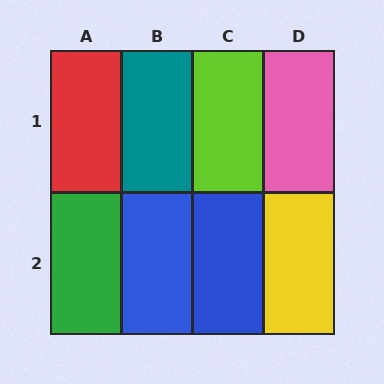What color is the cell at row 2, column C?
Blue.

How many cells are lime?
1 cell is lime.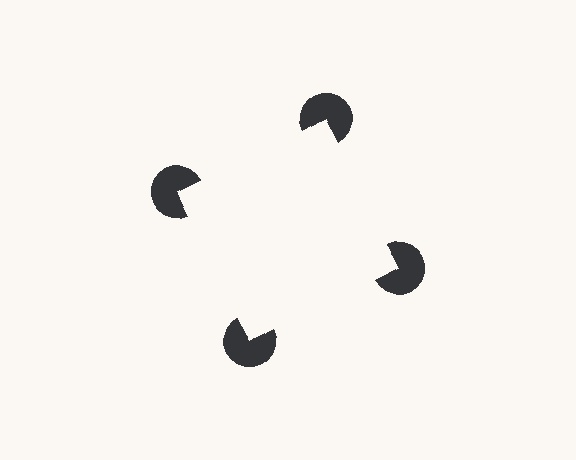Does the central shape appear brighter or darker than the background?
It typically appears slightly brighter than the background, even though no actual brightness change is drawn.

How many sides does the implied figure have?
4 sides.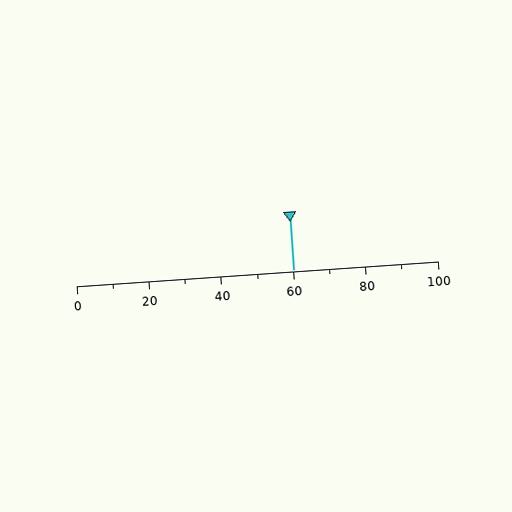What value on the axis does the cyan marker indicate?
The marker indicates approximately 60.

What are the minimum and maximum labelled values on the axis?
The axis runs from 0 to 100.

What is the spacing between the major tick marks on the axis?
The major ticks are spaced 20 apart.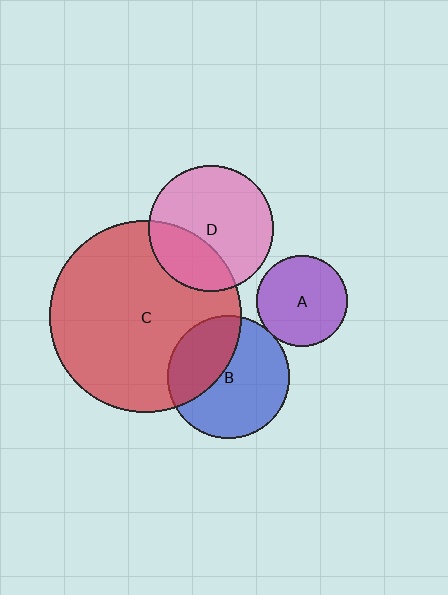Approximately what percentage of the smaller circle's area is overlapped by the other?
Approximately 30%.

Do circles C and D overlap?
Yes.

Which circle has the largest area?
Circle C (red).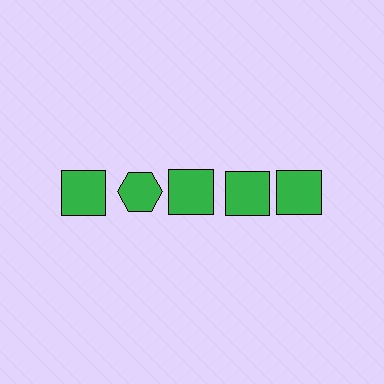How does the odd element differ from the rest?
It has a different shape: hexagon instead of square.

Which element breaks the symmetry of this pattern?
The green hexagon in the top row, second from left column breaks the symmetry. All other shapes are green squares.